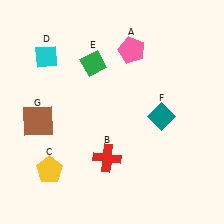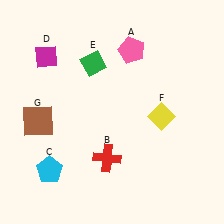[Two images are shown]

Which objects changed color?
C changed from yellow to cyan. D changed from cyan to magenta. F changed from teal to yellow.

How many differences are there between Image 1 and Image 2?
There are 3 differences between the two images.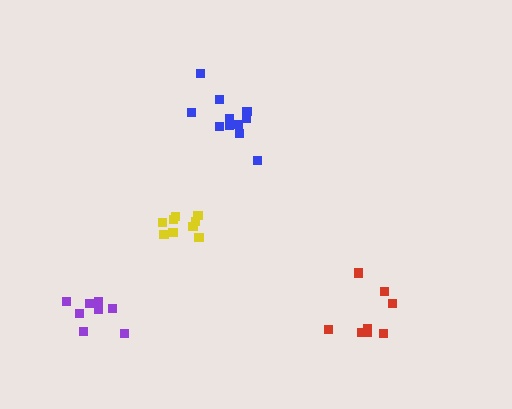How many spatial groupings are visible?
There are 4 spatial groupings.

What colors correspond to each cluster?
The clusters are colored: purple, blue, yellow, red.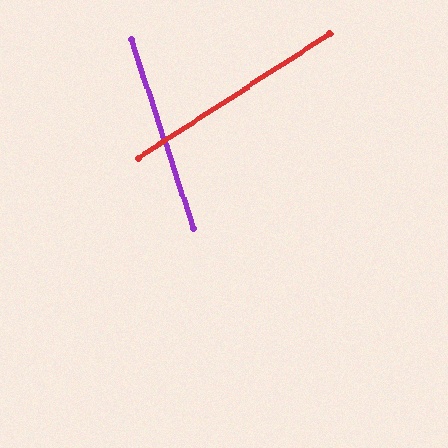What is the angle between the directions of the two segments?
Approximately 75 degrees.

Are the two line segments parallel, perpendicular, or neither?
Neither parallel nor perpendicular — they differ by about 75°.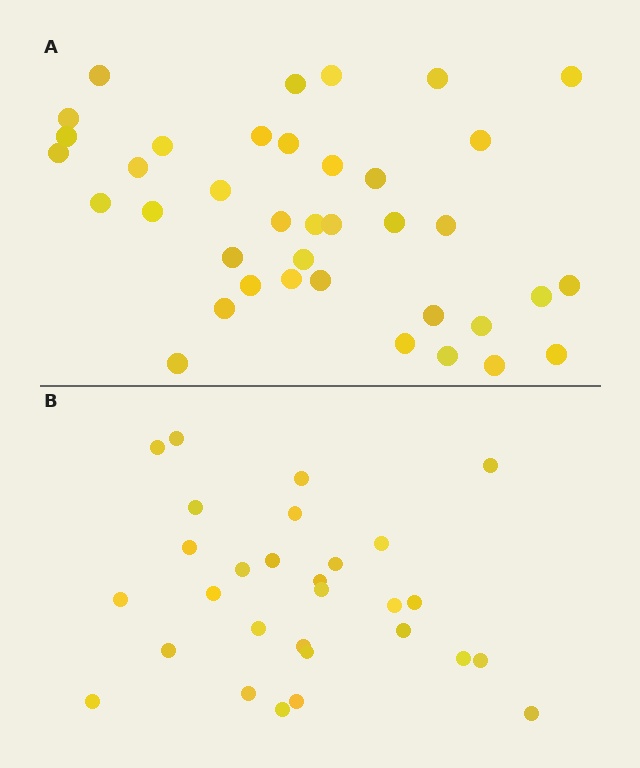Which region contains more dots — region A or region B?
Region A (the top region) has more dots.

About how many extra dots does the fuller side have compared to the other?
Region A has roughly 8 or so more dots than region B.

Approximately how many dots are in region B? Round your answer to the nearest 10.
About 30 dots. (The exact count is 29, which rounds to 30.)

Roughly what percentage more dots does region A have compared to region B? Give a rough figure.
About 30% more.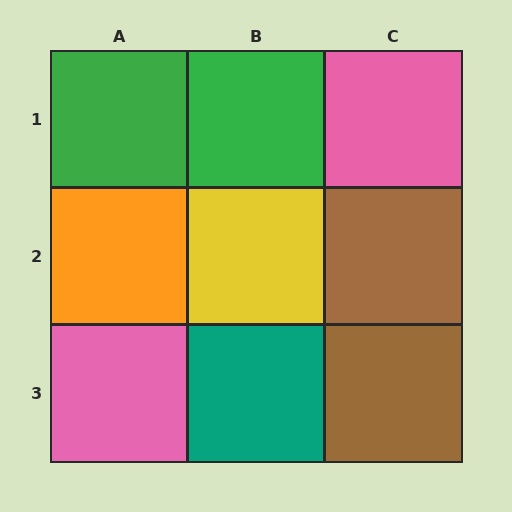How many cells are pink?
2 cells are pink.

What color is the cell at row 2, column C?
Brown.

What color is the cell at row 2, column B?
Yellow.